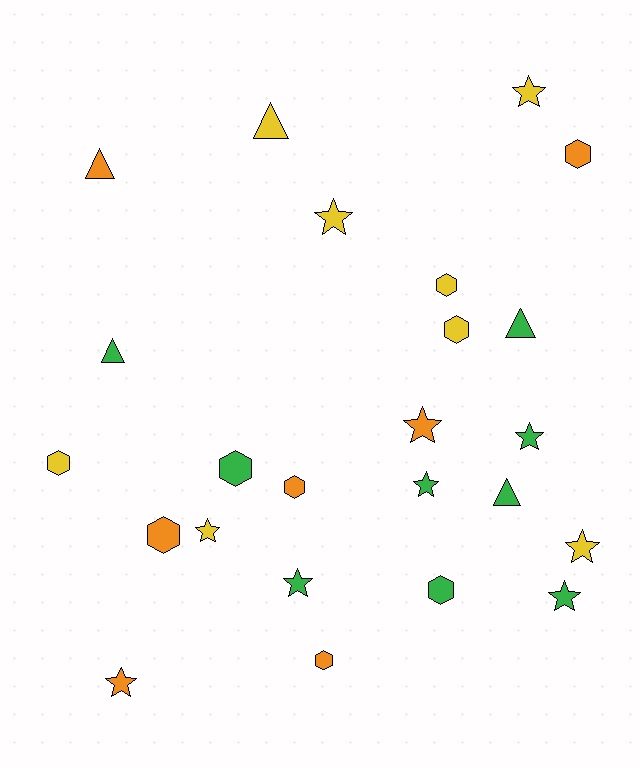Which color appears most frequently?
Green, with 9 objects.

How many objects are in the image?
There are 24 objects.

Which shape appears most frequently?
Star, with 10 objects.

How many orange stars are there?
There are 2 orange stars.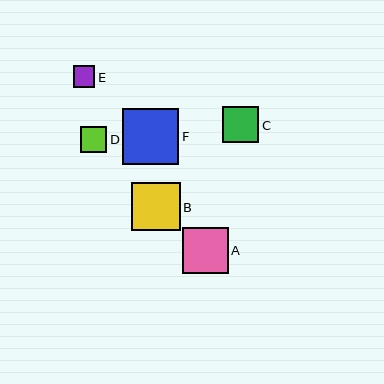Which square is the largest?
Square F is the largest with a size of approximately 57 pixels.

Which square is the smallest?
Square E is the smallest with a size of approximately 22 pixels.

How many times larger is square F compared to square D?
Square F is approximately 2.2 times the size of square D.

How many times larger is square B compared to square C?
Square B is approximately 1.3 times the size of square C.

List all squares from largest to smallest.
From largest to smallest: F, B, A, C, D, E.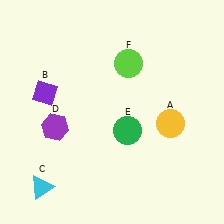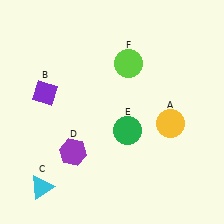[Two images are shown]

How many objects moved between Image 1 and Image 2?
1 object moved between the two images.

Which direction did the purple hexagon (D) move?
The purple hexagon (D) moved down.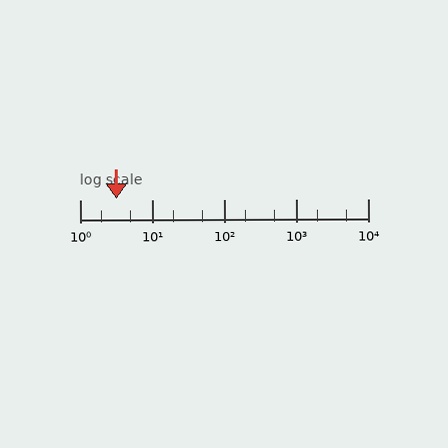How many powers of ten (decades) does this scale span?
The scale spans 4 decades, from 1 to 10000.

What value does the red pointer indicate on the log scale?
The pointer indicates approximately 3.2.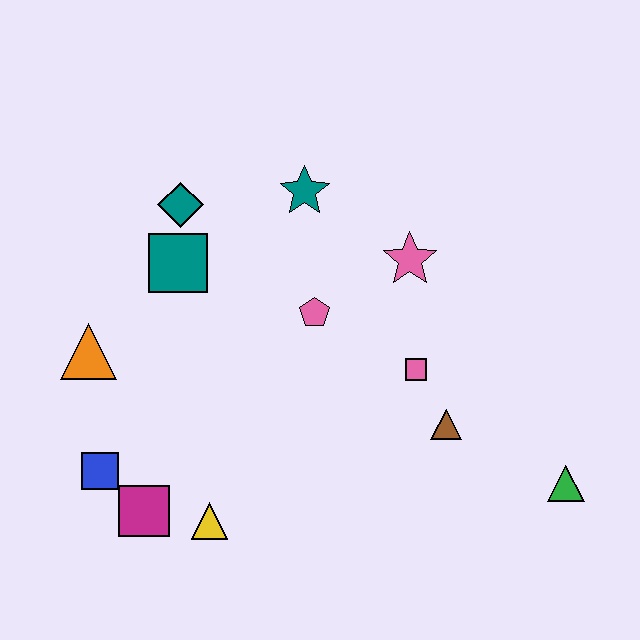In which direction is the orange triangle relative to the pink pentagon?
The orange triangle is to the left of the pink pentagon.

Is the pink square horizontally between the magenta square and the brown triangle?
Yes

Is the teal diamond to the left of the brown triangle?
Yes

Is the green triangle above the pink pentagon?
No